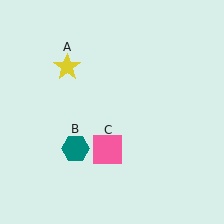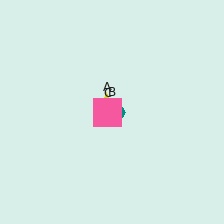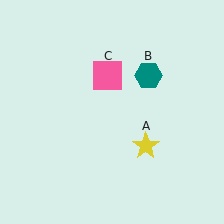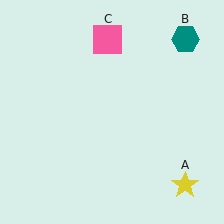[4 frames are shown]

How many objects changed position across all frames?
3 objects changed position: yellow star (object A), teal hexagon (object B), pink square (object C).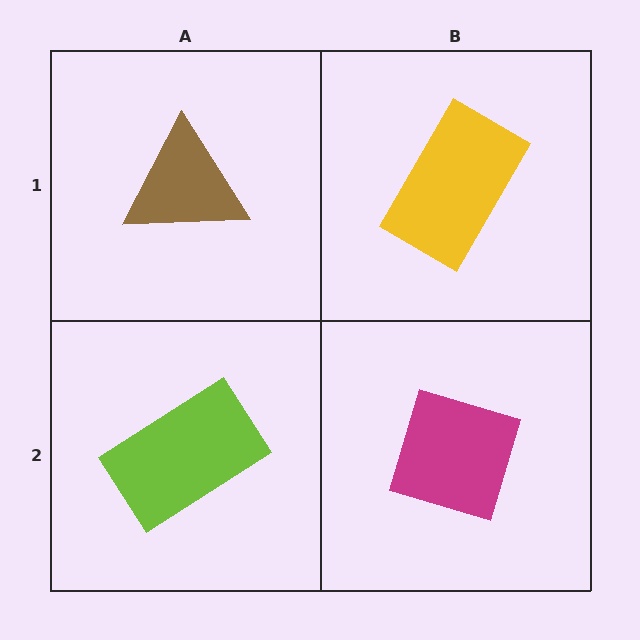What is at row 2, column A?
A lime rectangle.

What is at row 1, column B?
A yellow rectangle.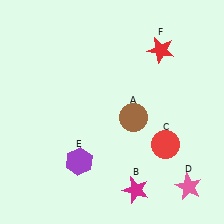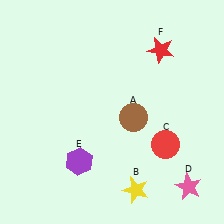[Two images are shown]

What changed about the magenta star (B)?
In Image 1, B is magenta. In Image 2, it changed to yellow.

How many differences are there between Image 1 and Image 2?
There is 1 difference between the two images.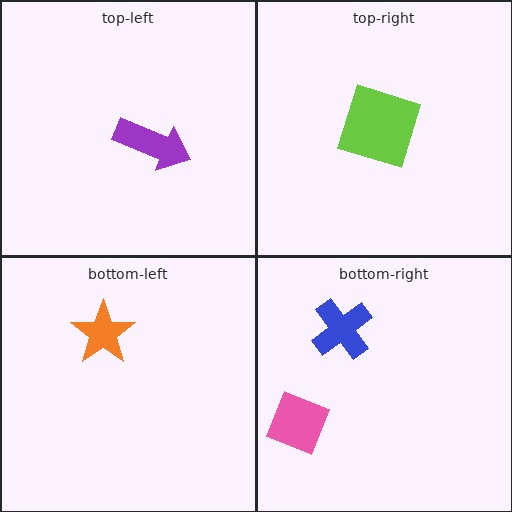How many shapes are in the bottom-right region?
2.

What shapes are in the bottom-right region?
The pink diamond, the blue cross.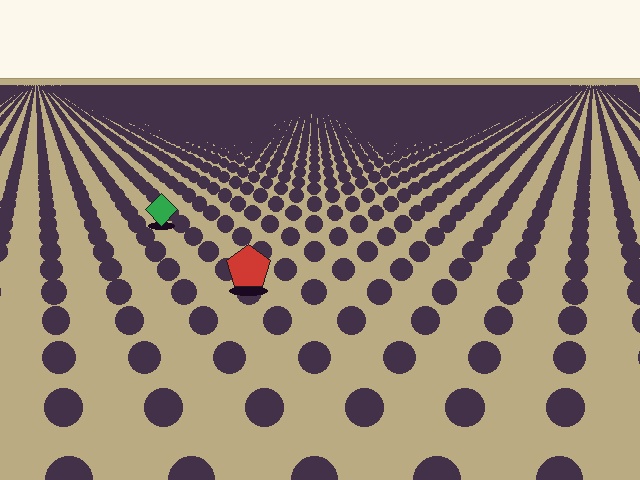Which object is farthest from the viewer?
The green diamond is farthest from the viewer. It appears smaller and the ground texture around it is denser.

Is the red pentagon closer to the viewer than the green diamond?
Yes. The red pentagon is closer — you can tell from the texture gradient: the ground texture is coarser near it.